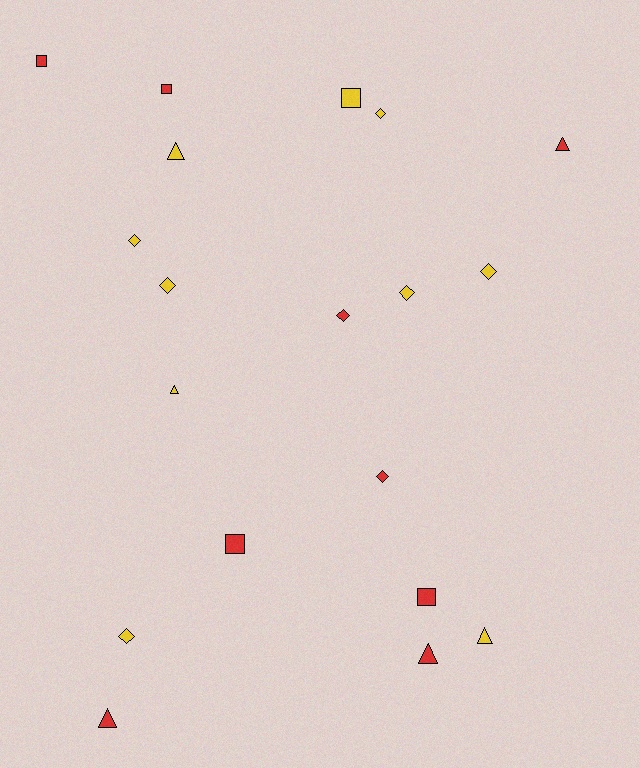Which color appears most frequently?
Yellow, with 10 objects.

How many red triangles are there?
There are 3 red triangles.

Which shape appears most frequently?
Diamond, with 8 objects.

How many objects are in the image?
There are 19 objects.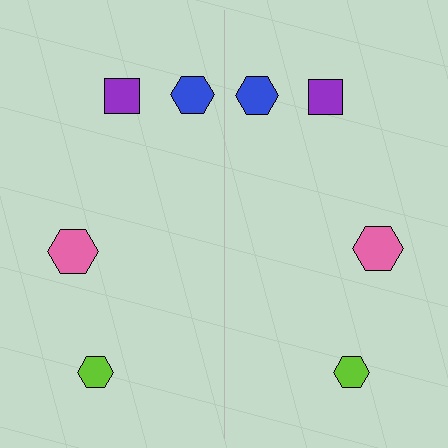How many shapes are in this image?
There are 8 shapes in this image.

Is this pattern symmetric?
Yes, this pattern has bilateral (reflection) symmetry.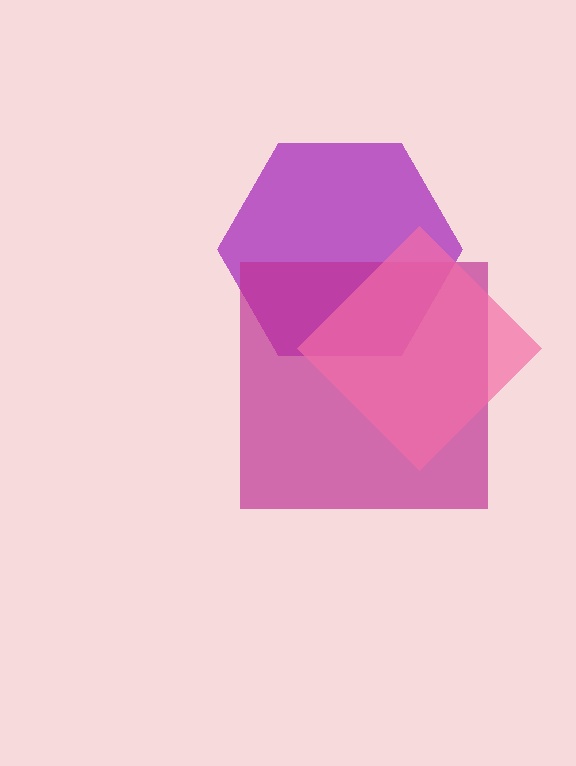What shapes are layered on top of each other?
The layered shapes are: a purple hexagon, a magenta square, a pink diamond.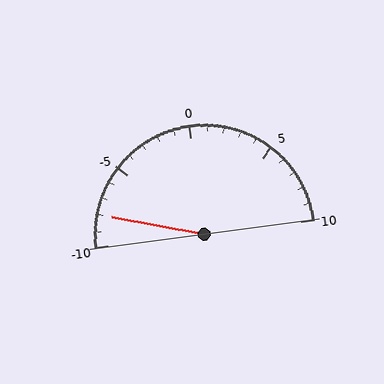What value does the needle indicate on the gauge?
The needle indicates approximately -8.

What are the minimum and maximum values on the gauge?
The gauge ranges from -10 to 10.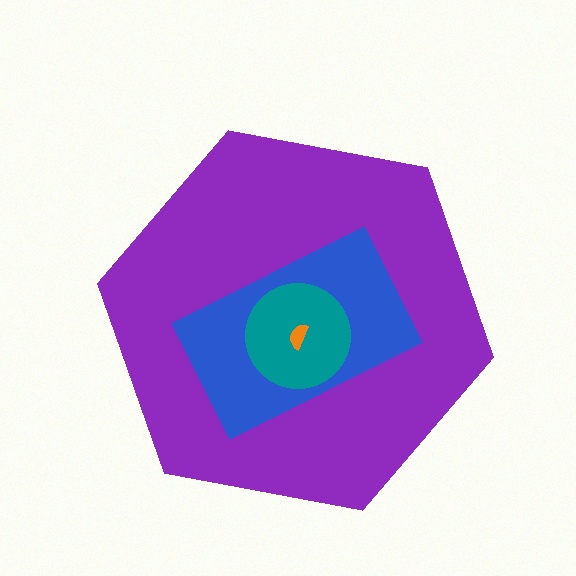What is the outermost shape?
The purple hexagon.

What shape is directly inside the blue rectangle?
The teal circle.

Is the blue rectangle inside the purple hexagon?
Yes.